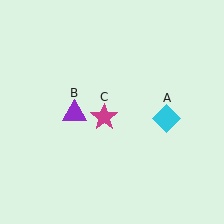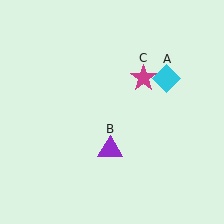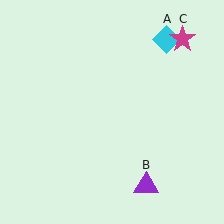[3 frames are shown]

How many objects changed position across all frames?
3 objects changed position: cyan diamond (object A), purple triangle (object B), magenta star (object C).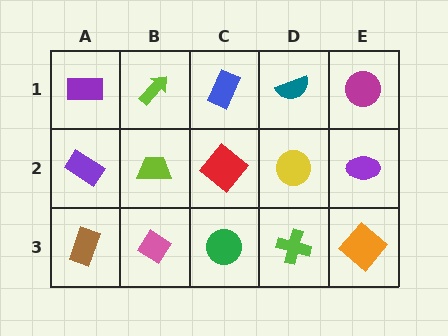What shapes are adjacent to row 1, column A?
A purple rectangle (row 2, column A), a lime arrow (row 1, column B).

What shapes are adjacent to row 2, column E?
A magenta circle (row 1, column E), an orange diamond (row 3, column E), a yellow circle (row 2, column D).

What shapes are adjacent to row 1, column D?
A yellow circle (row 2, column D), a blue rectangle (row 1, column C), a magenta circle (row 1, column E).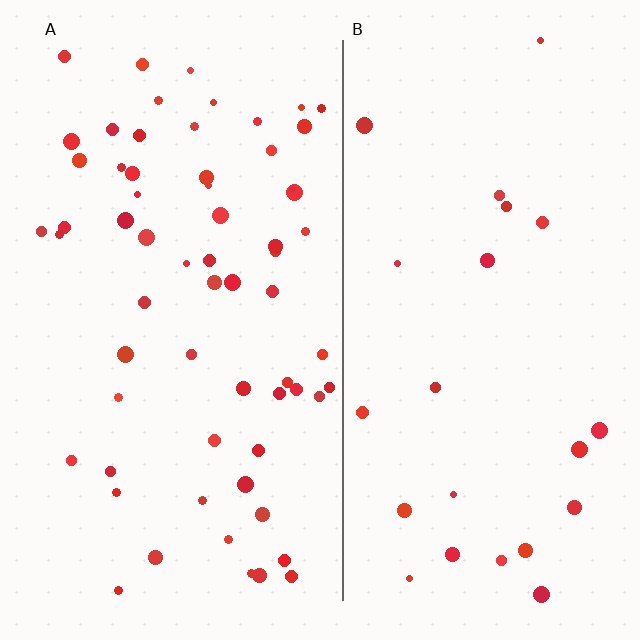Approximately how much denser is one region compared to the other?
Approximately 2.8× — region A over region B.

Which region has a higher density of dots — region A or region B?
A (the left).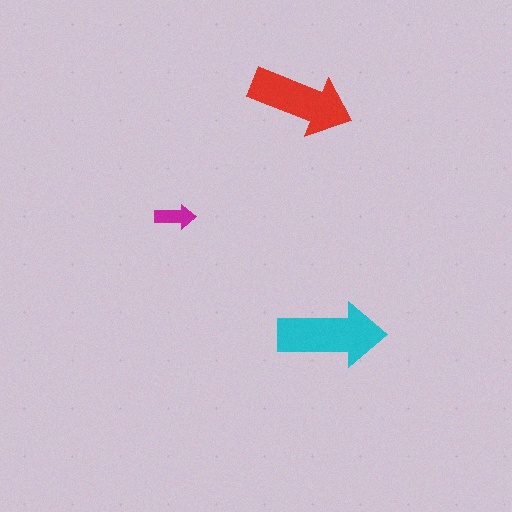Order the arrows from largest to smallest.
the cyan one, the red one, the magenta one.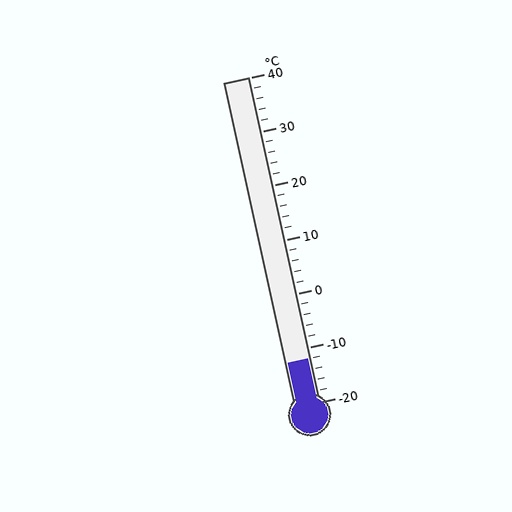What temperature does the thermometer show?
The thermometer shows approximately -12°C.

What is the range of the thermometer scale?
The thermometer scale ranges from -20°C to 40°C.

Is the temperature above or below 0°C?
The temperature is below 0°C.